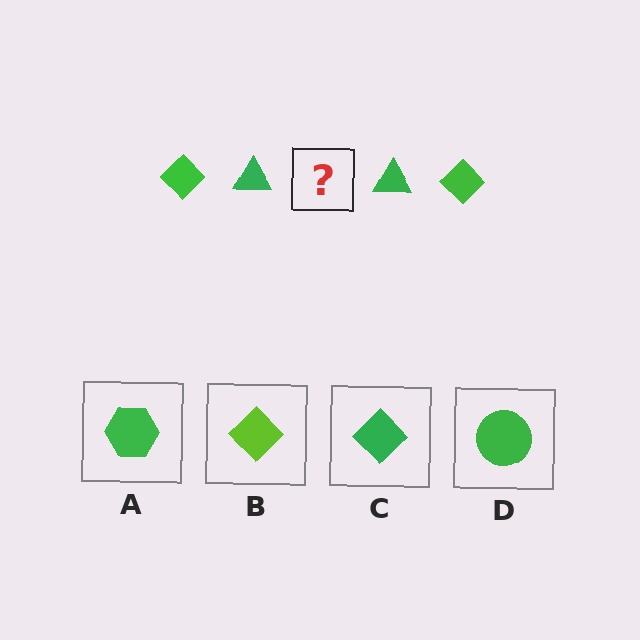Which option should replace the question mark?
Option C.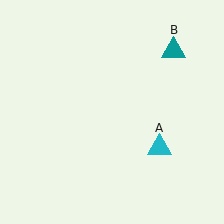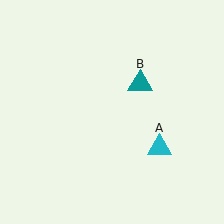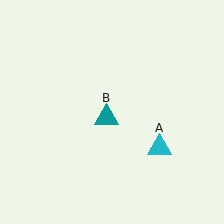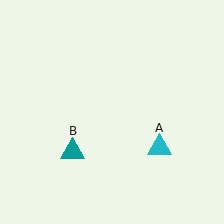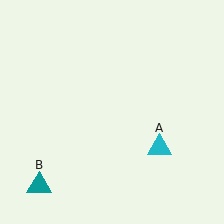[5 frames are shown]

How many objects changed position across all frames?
1 object changed position: teal triangle (object B).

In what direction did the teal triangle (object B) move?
The teal triangle (object B) moved down and to the left.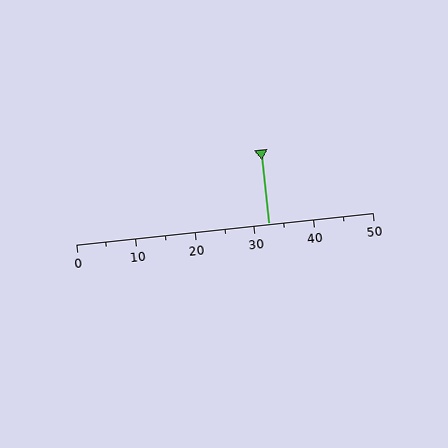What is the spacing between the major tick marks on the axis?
The major ticks are spaced 10 apart.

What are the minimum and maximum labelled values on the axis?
The axis runs from 0 to 50.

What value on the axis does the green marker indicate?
The marker indicates approximately 32.5.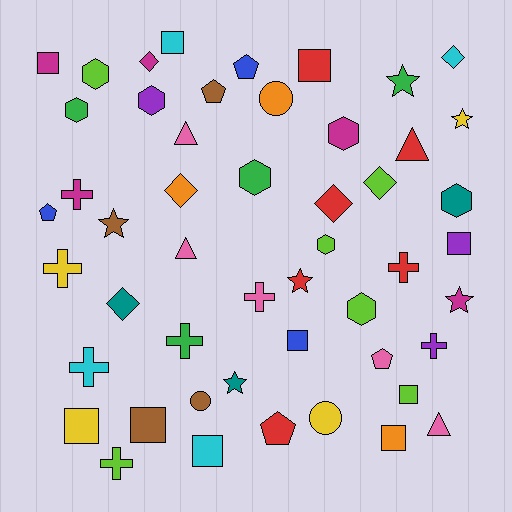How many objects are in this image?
There are 50 objects.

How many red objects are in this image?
There are 6 red objects.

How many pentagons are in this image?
There are 5 pentagons.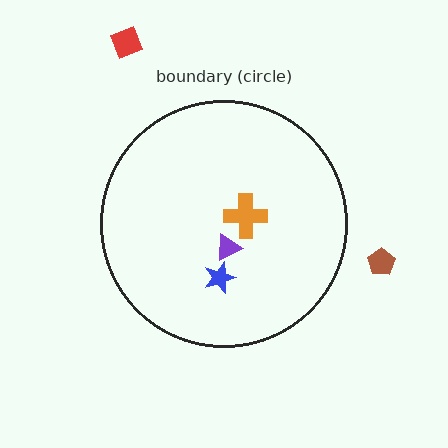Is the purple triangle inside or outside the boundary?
Inside.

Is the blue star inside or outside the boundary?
Inside.